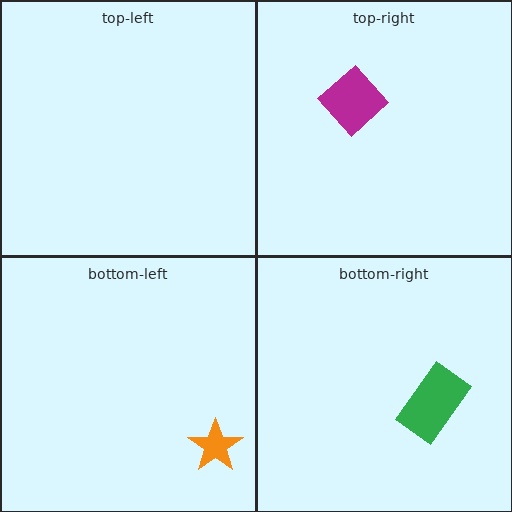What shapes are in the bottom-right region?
The green rectangle.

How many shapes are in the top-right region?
1.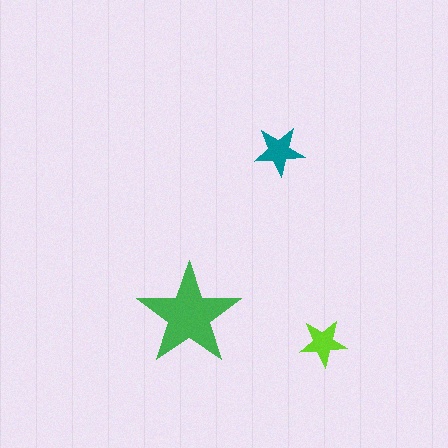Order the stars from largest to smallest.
the green one, the teal one, the lime one.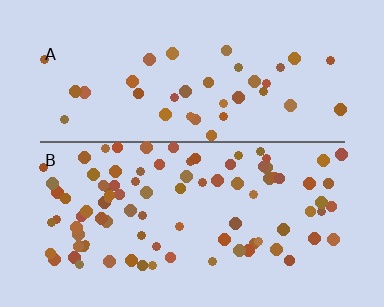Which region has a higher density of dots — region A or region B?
B (the bottom).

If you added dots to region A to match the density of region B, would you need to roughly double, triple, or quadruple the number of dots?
Approximately double.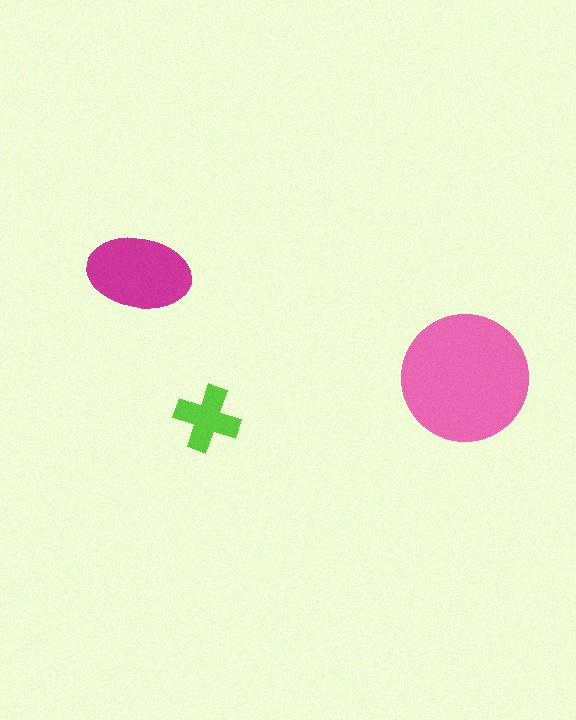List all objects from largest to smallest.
The pink circle, the magenta ellipse, the lime cross.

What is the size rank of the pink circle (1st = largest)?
1st.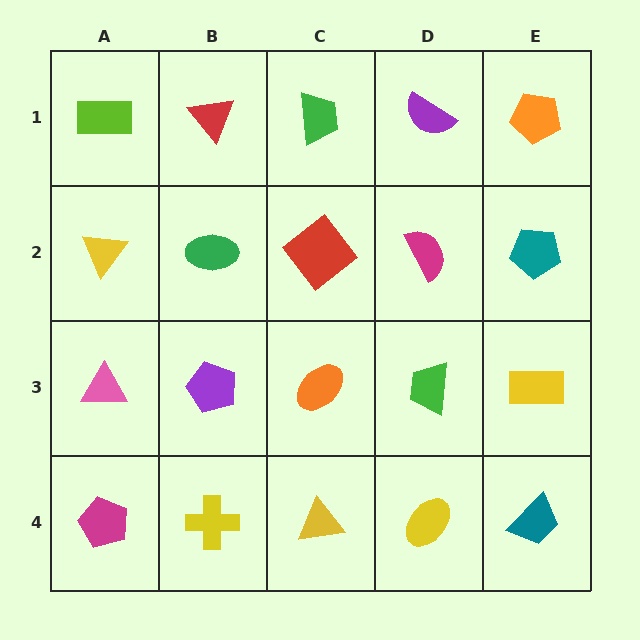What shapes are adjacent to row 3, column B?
A green ellipse (row 2, column B), a yellow cross (row 4, column B), a pink triangle (row 3, column A), an orange ellipse (row 3, column C).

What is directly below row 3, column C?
A yellow triangle.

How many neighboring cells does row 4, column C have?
3.